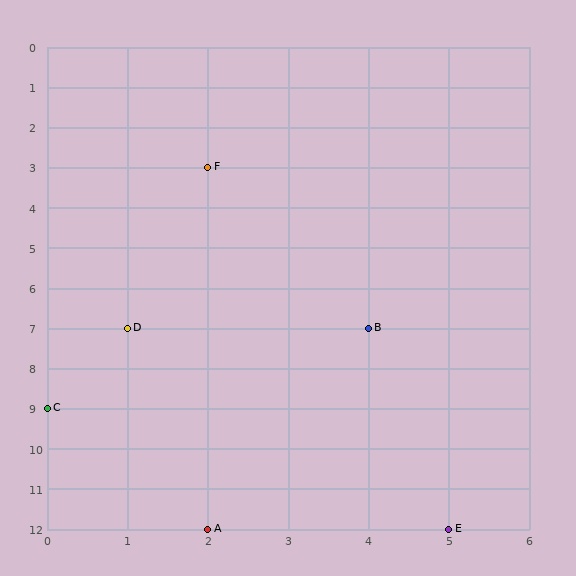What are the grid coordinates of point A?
Point A is at grid coordinates (2, 12).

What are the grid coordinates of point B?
Point B is at grid coordinates (4, 7).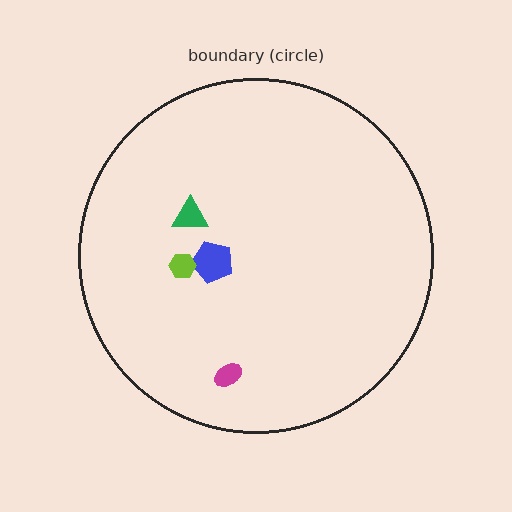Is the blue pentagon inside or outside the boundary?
Inside.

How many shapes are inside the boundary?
4 inside, 0 outside.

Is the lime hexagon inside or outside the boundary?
Inside.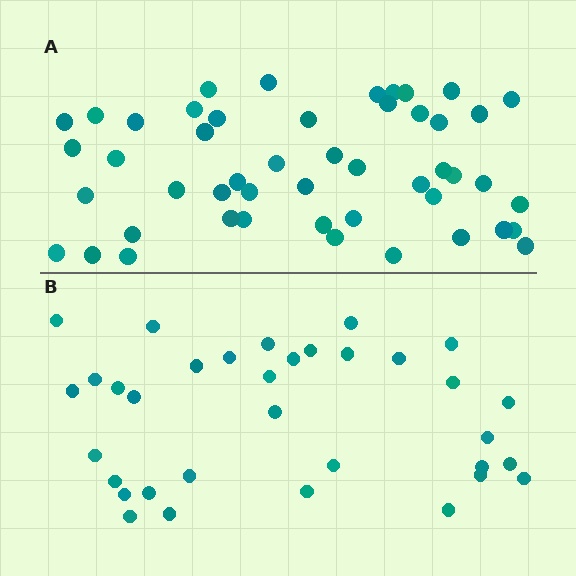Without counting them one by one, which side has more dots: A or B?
Region A (the top region) has more dots.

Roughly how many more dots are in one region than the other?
Region A has approximately 15 more dots than region B.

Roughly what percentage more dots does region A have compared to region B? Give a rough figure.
About 45% more.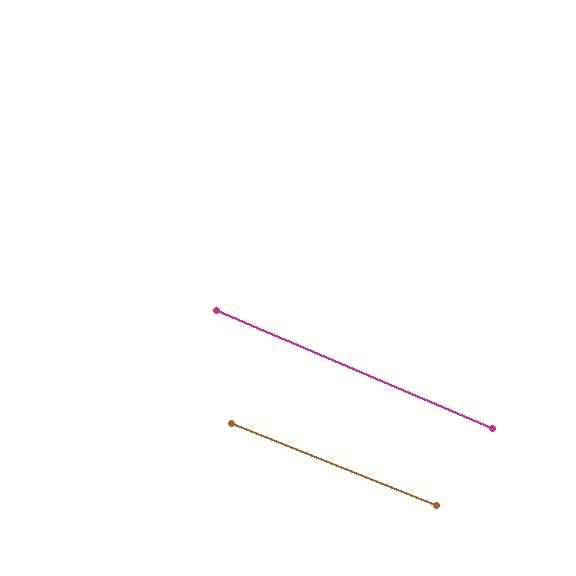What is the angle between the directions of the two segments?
Approximately 1 degree.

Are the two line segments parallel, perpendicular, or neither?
Parallel — their directions differ by only 1.2°.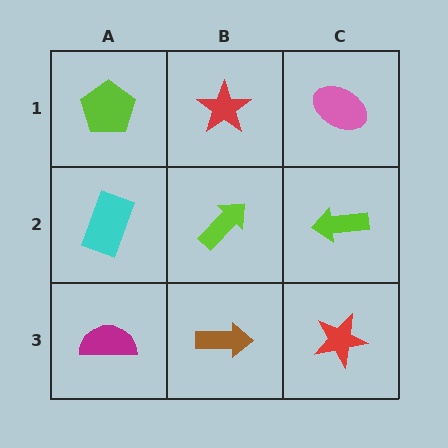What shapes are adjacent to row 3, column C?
A lime arrow (row 2, column C), a brown arrow (row 3, column B).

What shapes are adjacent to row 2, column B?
A red star (row 1, column B), a brown arrow (row 3, column B), a cyan rectangle (row 2, column A), a lime arrow (row 2, column C).